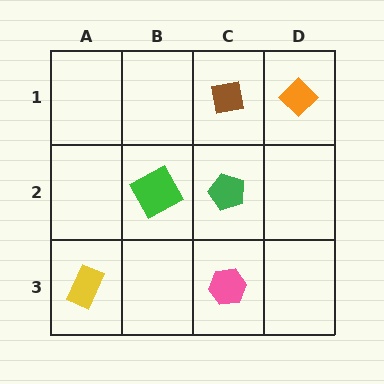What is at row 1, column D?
An orange diamond.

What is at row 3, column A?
A yellow rectangle.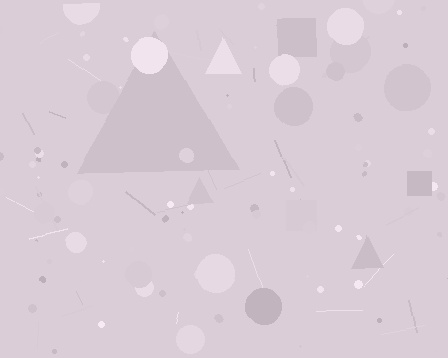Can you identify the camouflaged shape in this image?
The camouflaged shape is a triangle.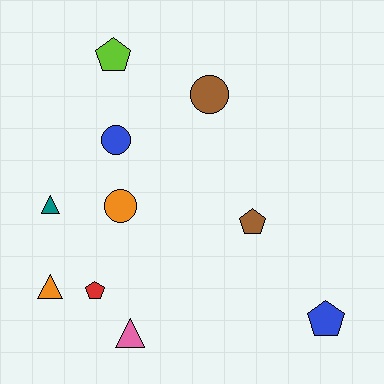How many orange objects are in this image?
There are 2 orange objects.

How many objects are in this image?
There are 10 objects.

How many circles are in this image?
There are 3 circles.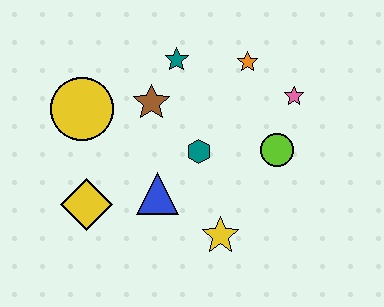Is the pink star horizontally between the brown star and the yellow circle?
No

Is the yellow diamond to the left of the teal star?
Yes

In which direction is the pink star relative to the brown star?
The pink star is to the right of the brown star.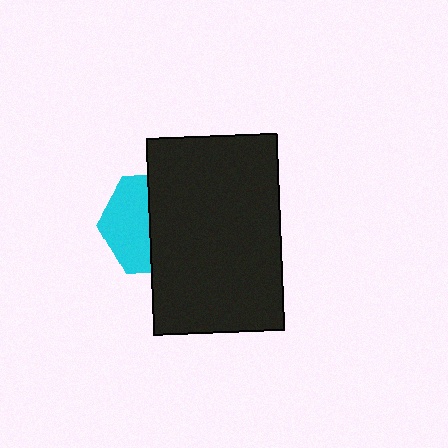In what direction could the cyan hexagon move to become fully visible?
The cyan hexagon could move left. That would shift it out from behind the black rectangle entirely.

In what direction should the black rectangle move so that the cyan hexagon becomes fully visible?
The black rectangle should move right. That is the shortest direction to clear the overlap and leave the cyan hexagon fully visible.